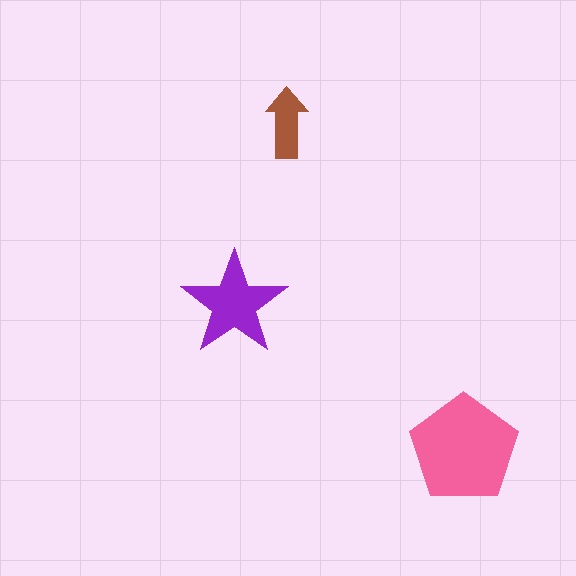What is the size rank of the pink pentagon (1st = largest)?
1st.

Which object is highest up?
The brown arrow is topmost.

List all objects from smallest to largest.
The brown arrow, the purple star, the pink pentagon.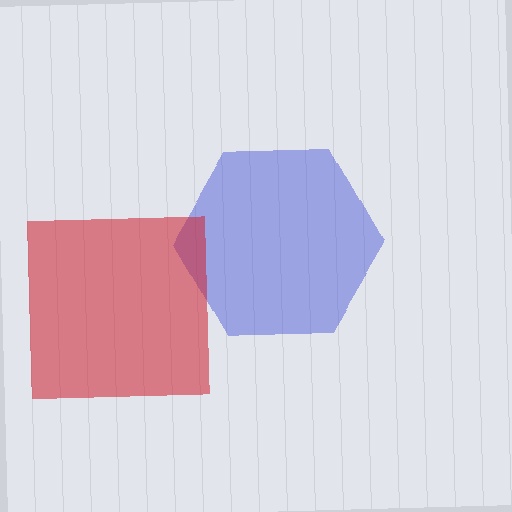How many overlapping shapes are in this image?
There are 2 overlapping shapes in the image.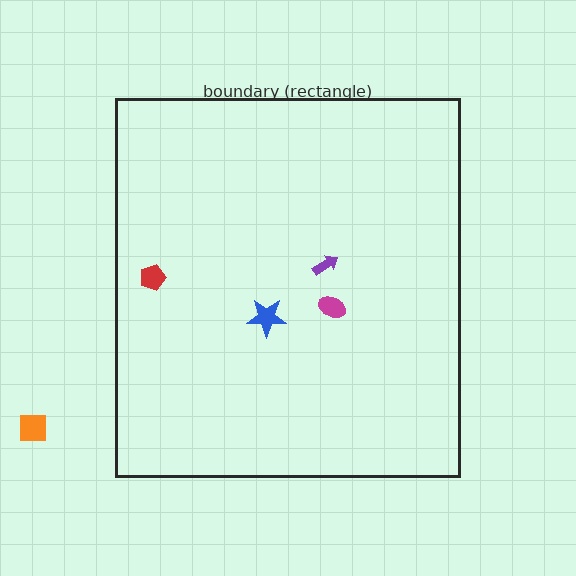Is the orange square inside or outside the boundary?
Outside.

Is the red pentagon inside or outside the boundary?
Inside.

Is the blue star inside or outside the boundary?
Inside.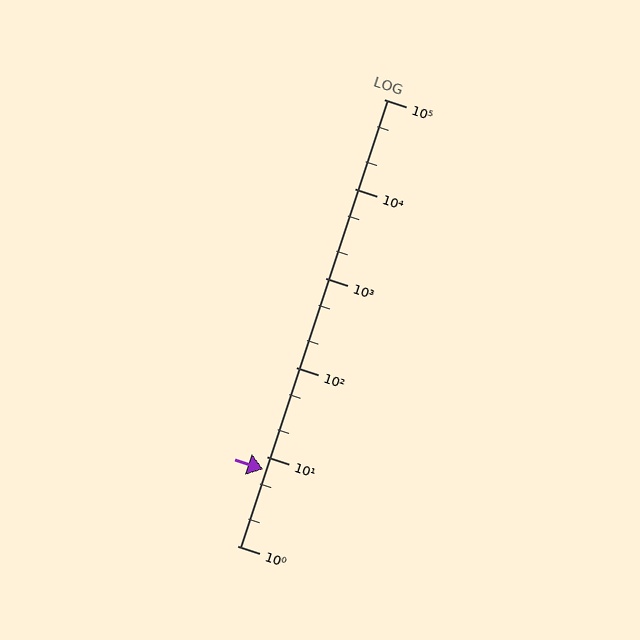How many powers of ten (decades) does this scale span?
The scale spans 5 decades, from 1 to 100000.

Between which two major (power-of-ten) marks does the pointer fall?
The pointer is between 1 and 10.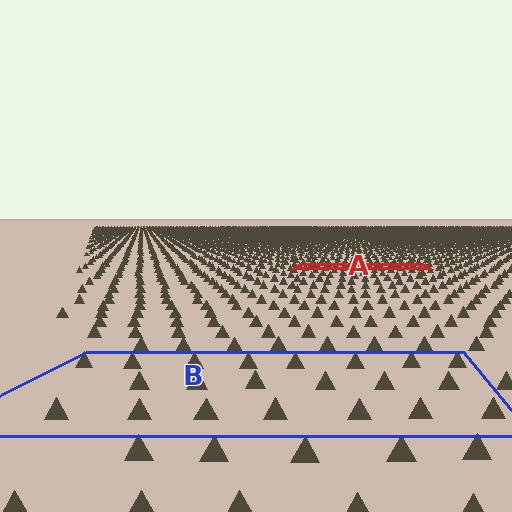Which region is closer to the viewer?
Region B is closer. The texture elements there are larger and more spread out.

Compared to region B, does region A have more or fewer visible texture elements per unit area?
Region A has more texture elements per unit area — they are packed more densely because it is farther away.